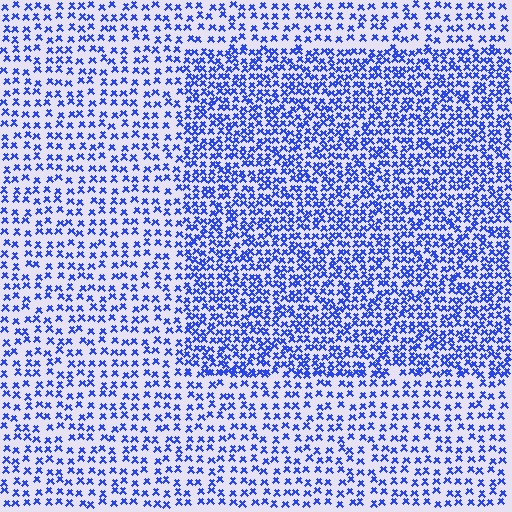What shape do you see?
I see a rectangle.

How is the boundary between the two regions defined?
The boundary is defined by a change in element density (approximately 1.8x ratio). All elements are the same color, size, and shape.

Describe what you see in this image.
The image contains small blue elements arranged at two different densities. A rectangle-shaped region is visible where the elements are more densely packed than the surrounding area.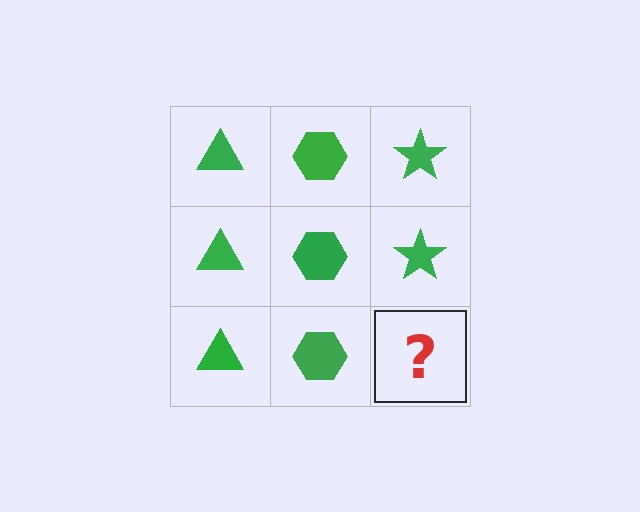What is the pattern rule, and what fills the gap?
The rule is that each column has a consistent shape. The gap should be filled with a green star.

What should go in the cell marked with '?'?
The missing cell should contain a green star.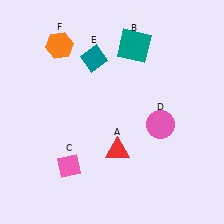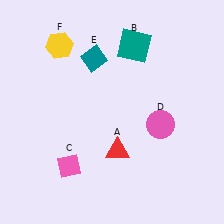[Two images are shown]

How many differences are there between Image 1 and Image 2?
There is 1 difference between the two images.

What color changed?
The hexagon (F) changed from orange in Image 1 to yellow in Image 2.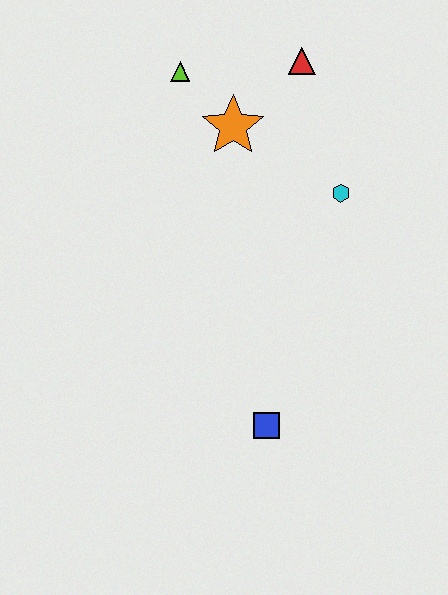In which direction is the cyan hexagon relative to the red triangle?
The cyan hexagon is below the red triangle.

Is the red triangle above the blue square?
Yes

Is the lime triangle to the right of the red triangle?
No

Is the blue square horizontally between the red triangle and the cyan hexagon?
No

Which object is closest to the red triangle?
The orange star is closest to the red triangle.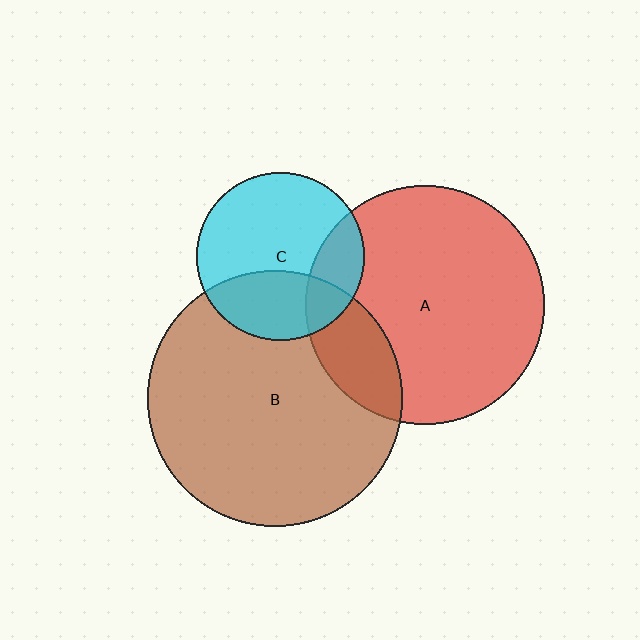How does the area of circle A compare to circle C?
Approximately 2.0 times.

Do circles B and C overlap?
Yes.